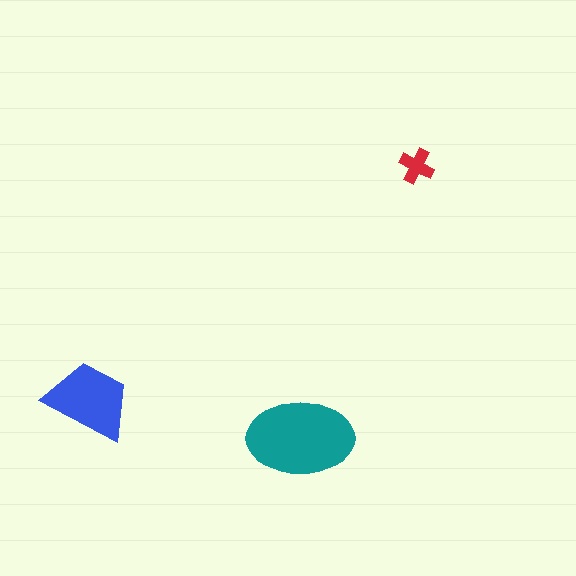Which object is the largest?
The teal ellipse.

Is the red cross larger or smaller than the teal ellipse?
Smaller.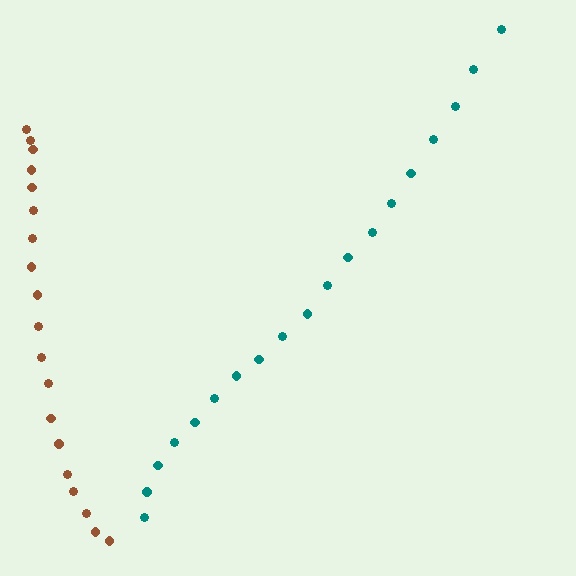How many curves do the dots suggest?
There are 2 distinct paths.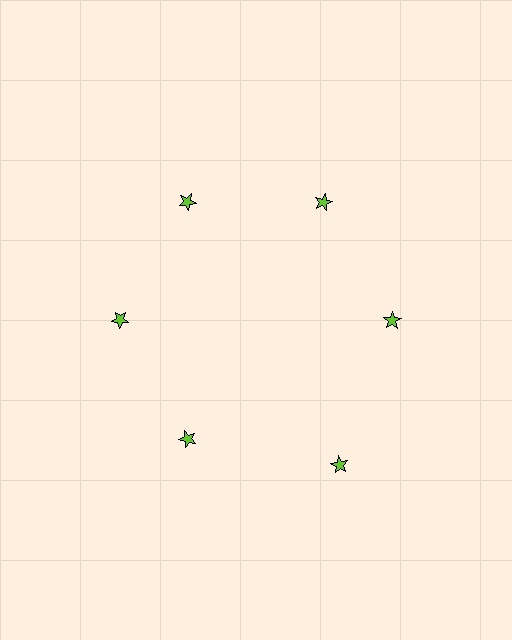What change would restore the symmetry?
The symmetry would be restored by moving it inward, back onto the ring so that all 6 stars sit at equal angles and equal distance from the center.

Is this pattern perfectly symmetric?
No. The 6 lime stars are arranged in a ring, but one element near the 5 o'clock position is pushed outward from the center, breaking the 6-fold rotational symmetry.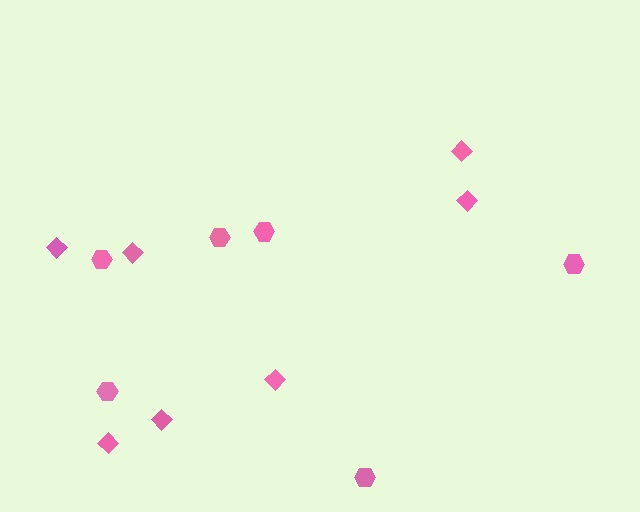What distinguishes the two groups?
There are 2 groups: one group of hexagons (6) and one group of diamonds (7).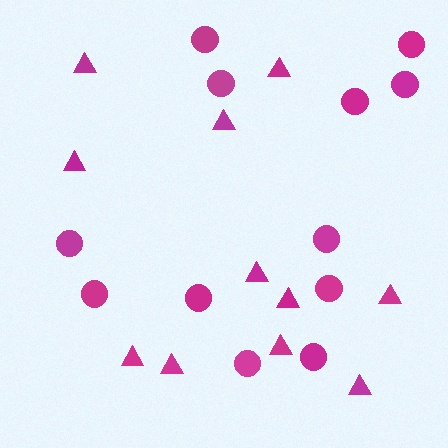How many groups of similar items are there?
There are 2 groups: one group of circles (12) and one group of triangles (11).